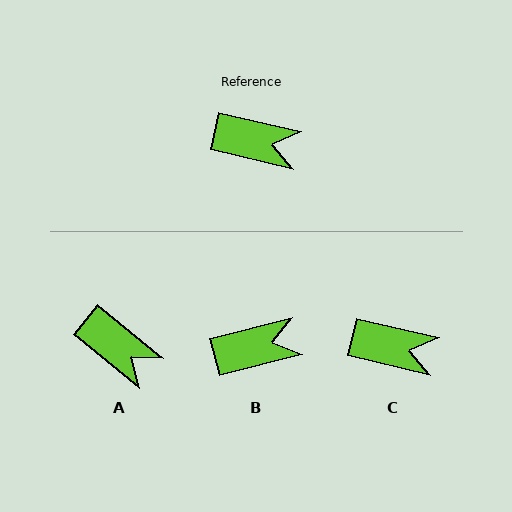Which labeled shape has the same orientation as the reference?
C.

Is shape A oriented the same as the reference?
No, it is off by about 25 degrees.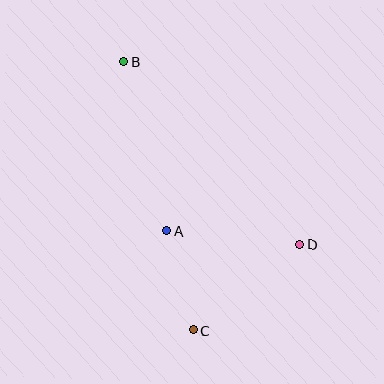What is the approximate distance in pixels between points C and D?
The distance between C and D is approximately 137 pixels.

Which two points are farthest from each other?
Points B and C are farthest from each other.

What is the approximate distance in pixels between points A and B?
The distance between A and B is approximately 175 pixels.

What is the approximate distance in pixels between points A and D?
The distance between A and D is approximately 133 pixels.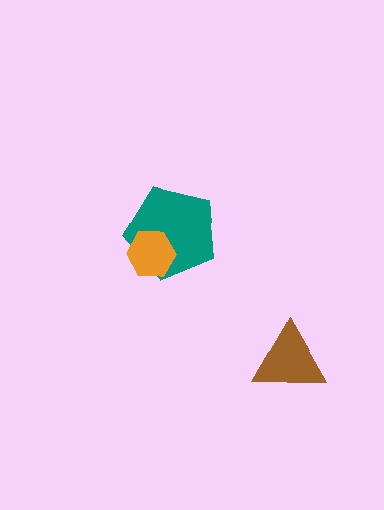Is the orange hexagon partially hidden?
No, no other shape covers it.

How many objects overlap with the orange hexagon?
1 object overlaps with the orange hexagon.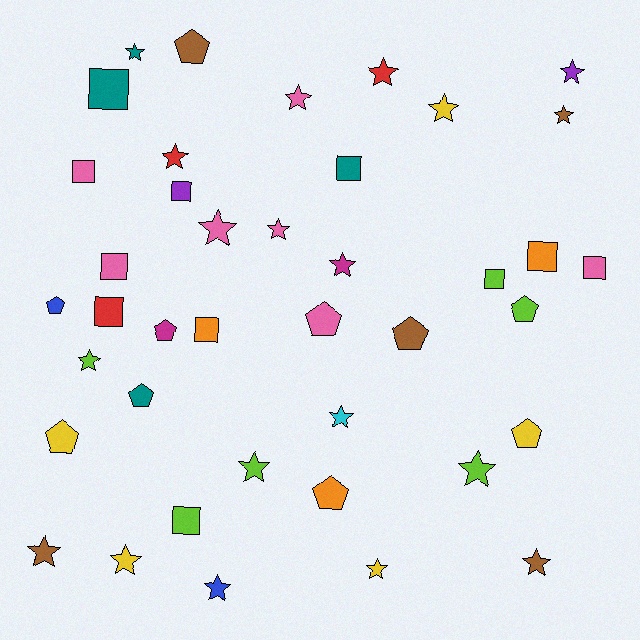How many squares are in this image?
There are 11 squares.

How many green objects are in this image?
There are no green objects.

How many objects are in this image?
There are 40 objects.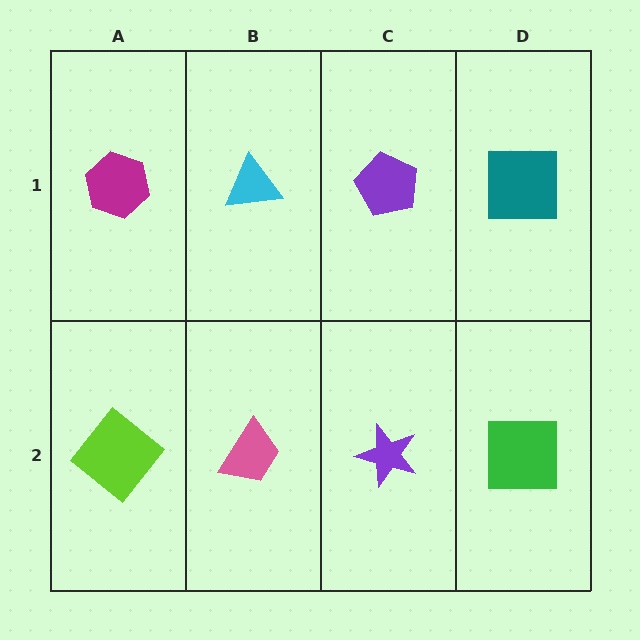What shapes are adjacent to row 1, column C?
A purple star (row 2, column C), a cyan triangle (row 1, column B), a teal square (row 1, column D).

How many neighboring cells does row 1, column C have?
3.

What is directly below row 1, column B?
A pink trapezoid.